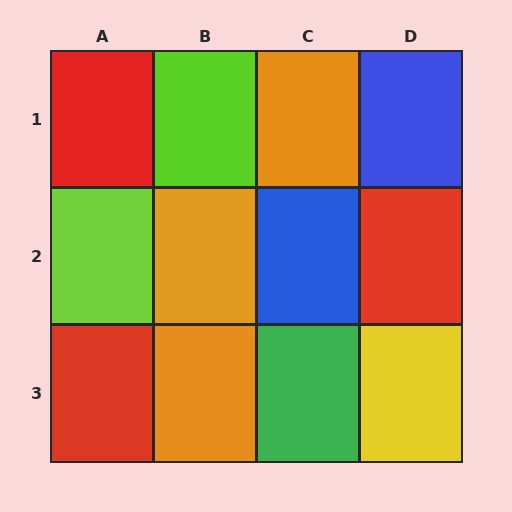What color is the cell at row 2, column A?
Lime.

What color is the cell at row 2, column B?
Orange.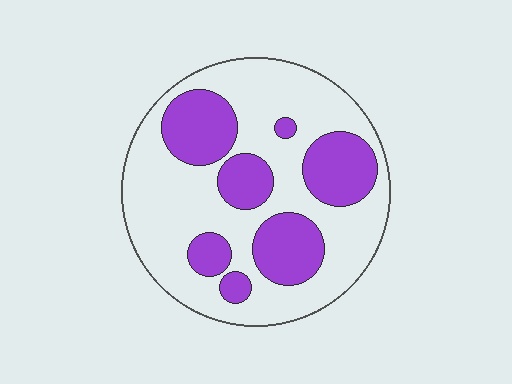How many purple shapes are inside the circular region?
7.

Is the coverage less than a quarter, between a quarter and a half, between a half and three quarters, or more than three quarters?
Between a quarter and a half.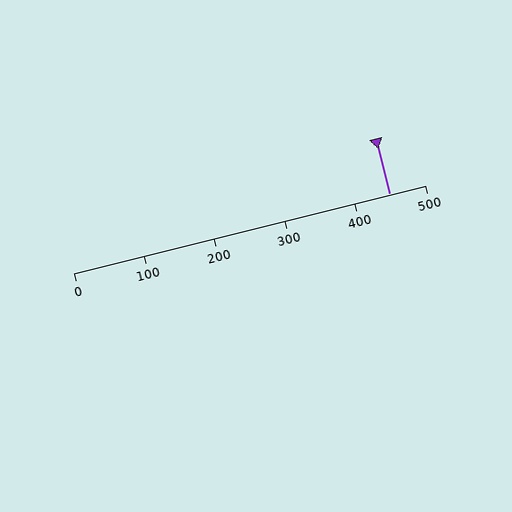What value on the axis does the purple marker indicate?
The marker indicates approximately 450.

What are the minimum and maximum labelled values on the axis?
The axis runs from 0 to 500.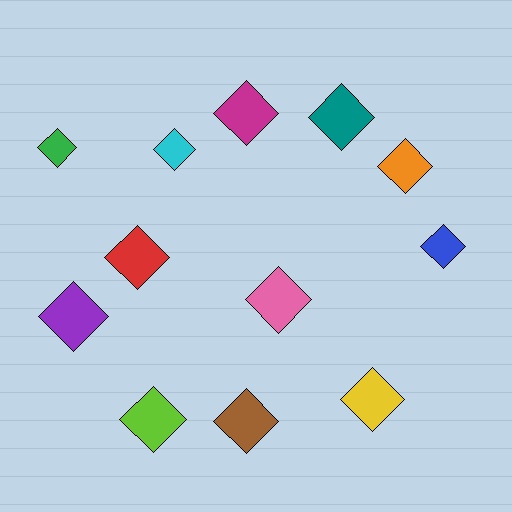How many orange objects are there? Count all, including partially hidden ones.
There is 1 orange object.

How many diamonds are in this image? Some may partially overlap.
There are 12 diamonds.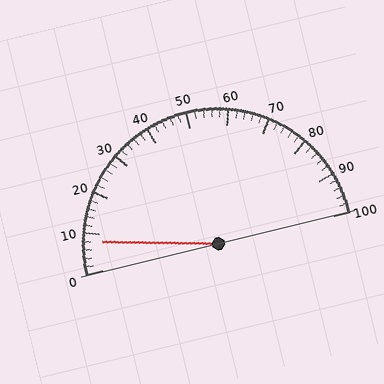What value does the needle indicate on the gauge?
The needle indicates approximately 8.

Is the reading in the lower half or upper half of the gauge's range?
The reading is in the lower half of the range (0 to 100).